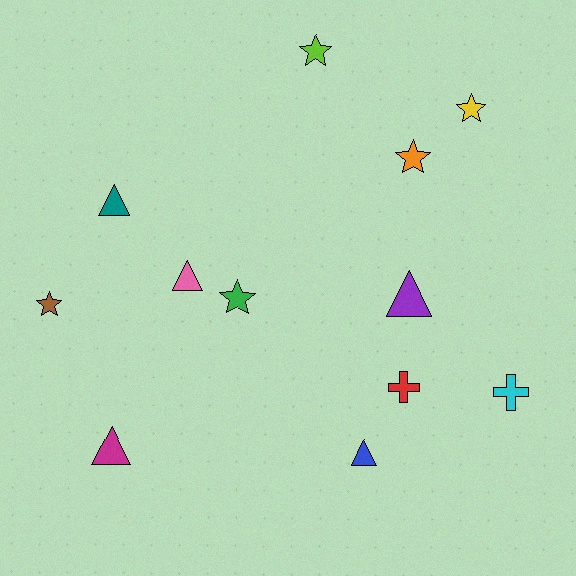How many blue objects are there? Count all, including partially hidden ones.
There is 1 blue object.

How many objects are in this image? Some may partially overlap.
There are 12 objects.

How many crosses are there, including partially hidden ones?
There are 2 crosses.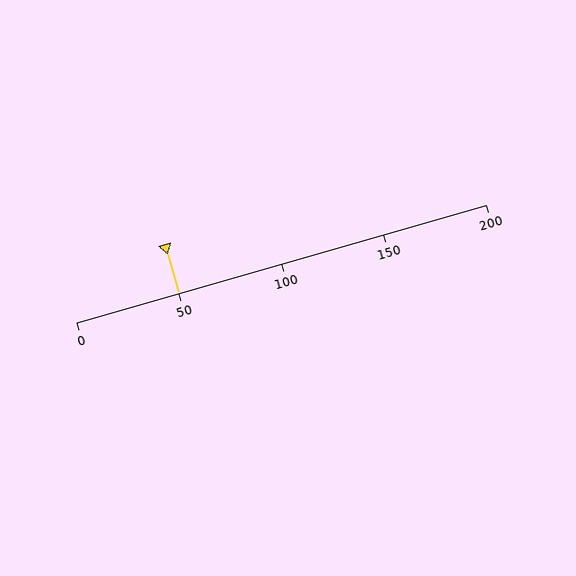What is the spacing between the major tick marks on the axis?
The major ticks are spaced 50 apart.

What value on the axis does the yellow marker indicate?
The marker indicates approximately 50.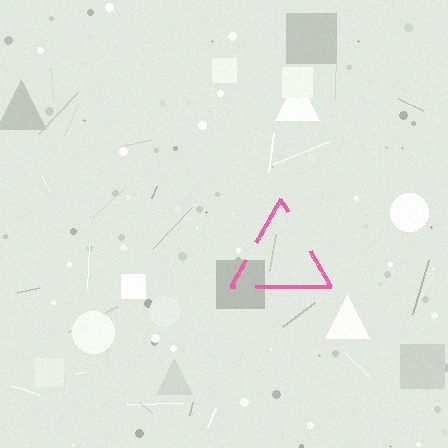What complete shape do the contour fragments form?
The contour fragments form a triangle.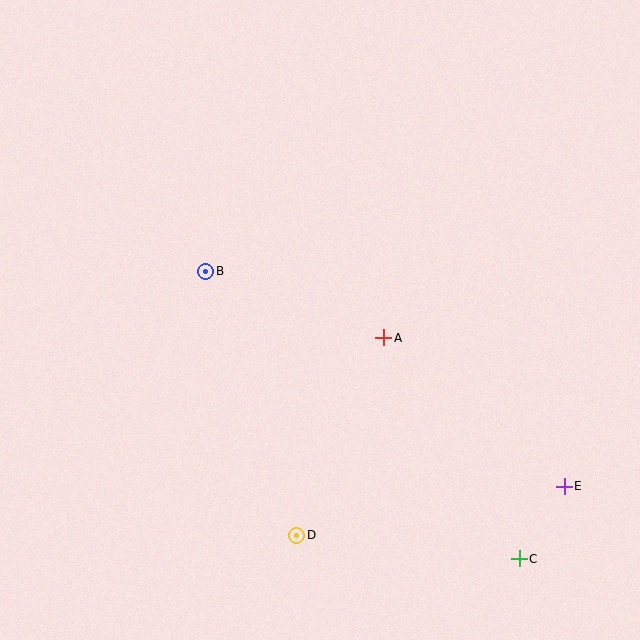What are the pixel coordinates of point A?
Point A is at (384, 338).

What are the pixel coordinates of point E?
Point E is at (564, 486).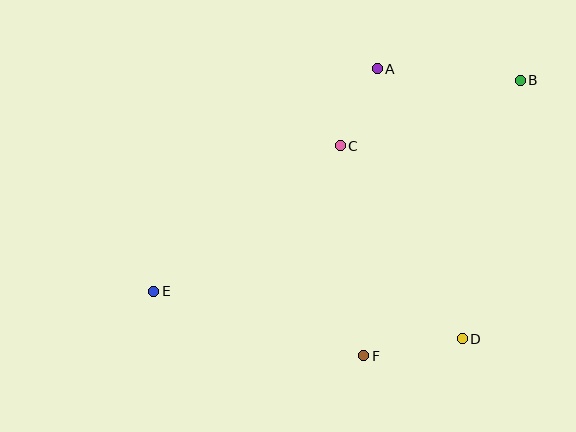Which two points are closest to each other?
Points A and C are closest to each other.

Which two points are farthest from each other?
Points B and E are farthest from each other.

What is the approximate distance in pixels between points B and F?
The distance between B and F is approximately 317 pixels.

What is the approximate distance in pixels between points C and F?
The distance between C and F is approximately 211 pixels.